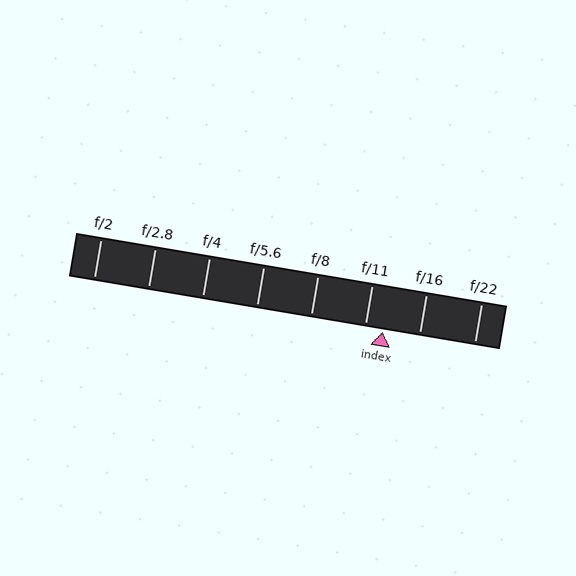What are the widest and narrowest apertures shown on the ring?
The widest aperture shown is f/2 and the narrowest is f/22.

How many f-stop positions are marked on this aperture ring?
There are 8 f-stop positions marked.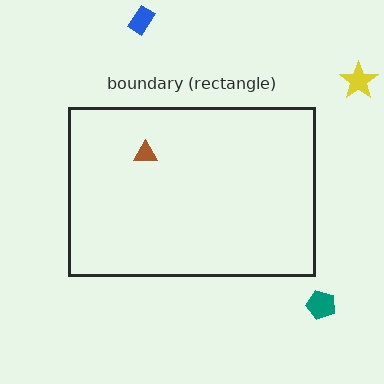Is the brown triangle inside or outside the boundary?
Inside.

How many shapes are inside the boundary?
1 inside, 3 outside.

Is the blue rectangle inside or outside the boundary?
Outside.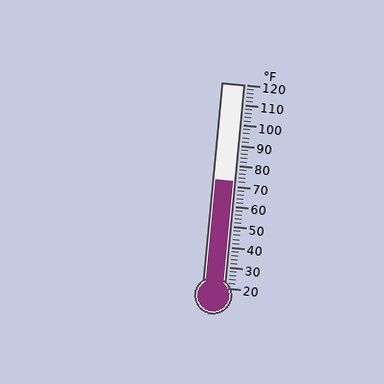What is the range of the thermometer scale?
The thermometer scale ranges from 20°F to 120°F.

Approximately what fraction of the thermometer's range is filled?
The thermometer is filled to approximately 50% of its range.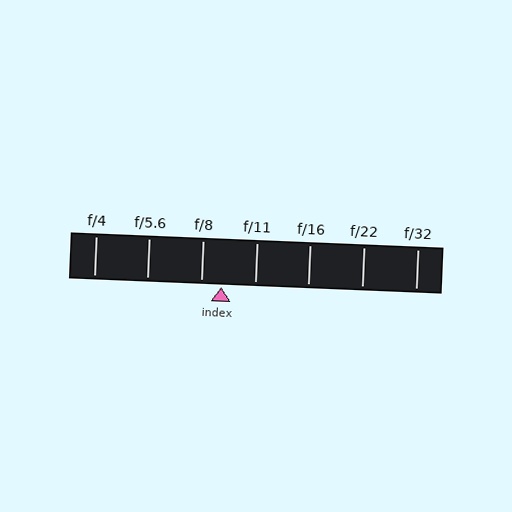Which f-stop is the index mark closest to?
The index mark is closest to f/8.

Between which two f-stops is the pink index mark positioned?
The index mark is between f/8 and f/11.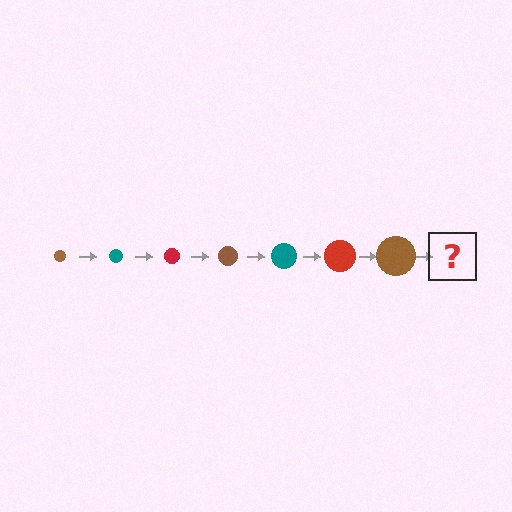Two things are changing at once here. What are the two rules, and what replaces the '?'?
The two rules are that the circle grows larger each step and the color cycles through brown, teal, and red. The '?' should be a teal circle, larger than the previous one.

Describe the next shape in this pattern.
It should be a teal circle, larger than the previous one.